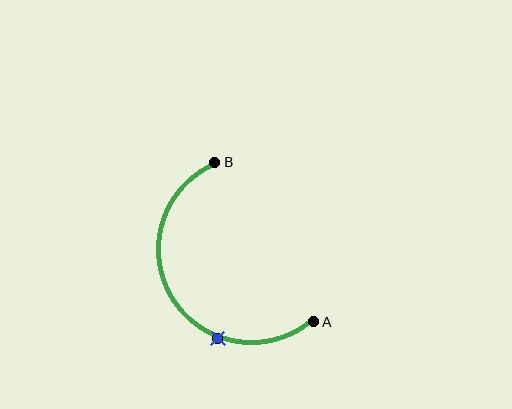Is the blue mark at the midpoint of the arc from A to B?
No. The blue mark lies on the arc but is closer to endpoint A. The arc midpoint would be at the point on the curve equidistant along the arc from both A and B.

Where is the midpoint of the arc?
The arc midpoint is the point on the curve farthest from the straight line joining A and B. It sits to the left of that line.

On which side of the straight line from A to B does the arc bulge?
The arc bulges to the left of the straight line connecting A and B.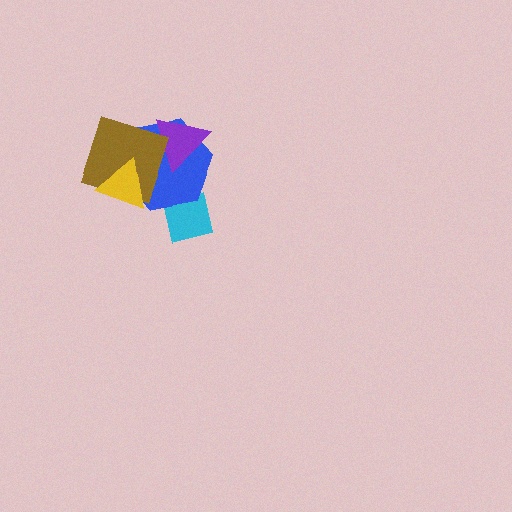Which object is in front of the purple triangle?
The brown diamond is in front of the purple triangle.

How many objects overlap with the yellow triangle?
2 objects overlap with the yellow triangle.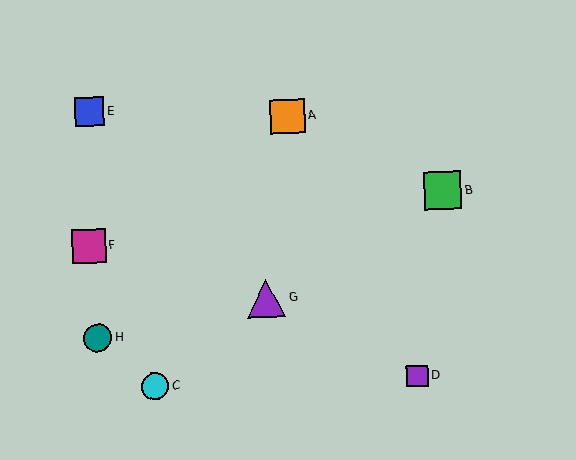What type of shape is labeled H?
Shape H is a teal circle.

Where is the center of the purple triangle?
The center of the purple triangle is at (266, 298).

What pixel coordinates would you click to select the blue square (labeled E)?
Click at (89, 112) to select the blue square E.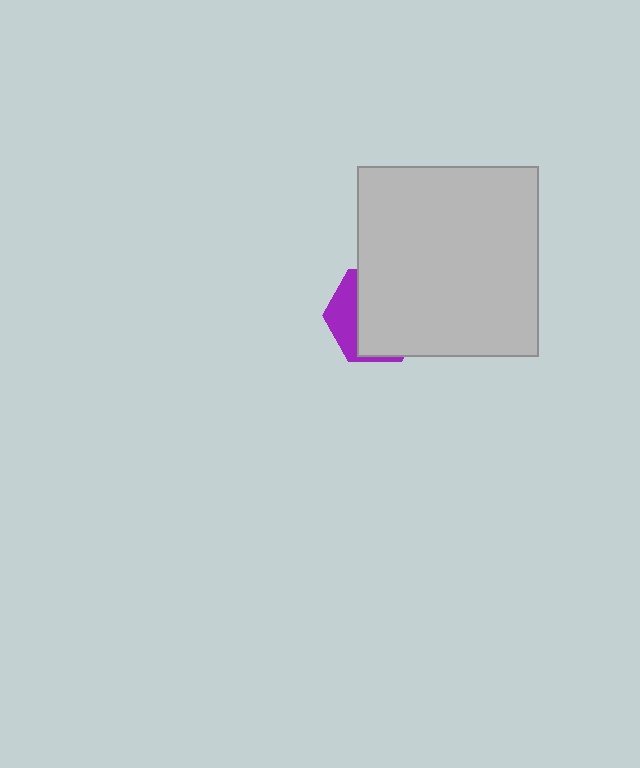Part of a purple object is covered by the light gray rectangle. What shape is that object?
It is a hexagon.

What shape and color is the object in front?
The object in front is a light gray rectangle.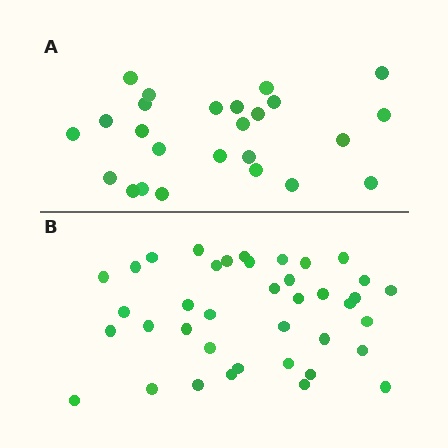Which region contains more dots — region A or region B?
Region B (the bottom region) has more dots.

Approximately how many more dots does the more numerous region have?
Region B has approximately 15 more dots than region A.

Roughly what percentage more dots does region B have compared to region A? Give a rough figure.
About 55% more.